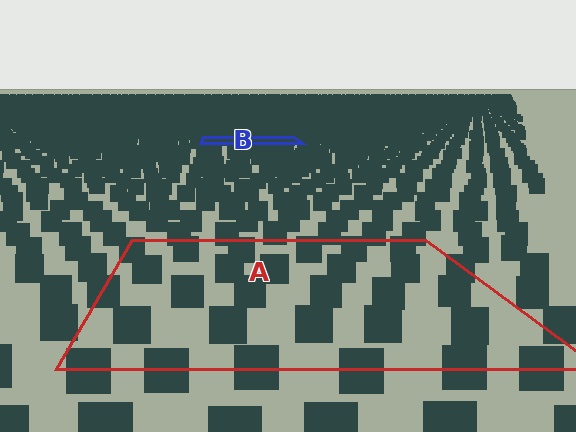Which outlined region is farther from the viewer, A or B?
Region B is farther from the viewer — the texture elements inside it appear smaller and more densely packed.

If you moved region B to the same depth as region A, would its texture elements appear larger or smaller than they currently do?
They would appear larger. At a closer depth, the same texture elements are projected at a bigger on-screen size.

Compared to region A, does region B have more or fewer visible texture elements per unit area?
Region B has more texture elements per unit area — they are packed more densely because it is farther away.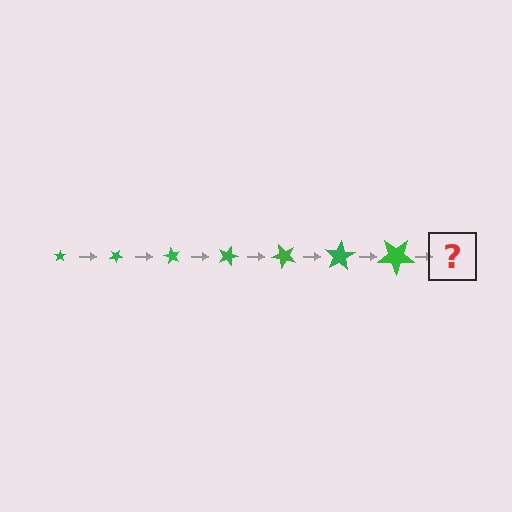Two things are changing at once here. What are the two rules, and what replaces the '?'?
The two rules are that the star grows larger each step and it rotates 30 degrees each step. The '?' should be a star, larger than the previous one and rotated 210 degrees from the start.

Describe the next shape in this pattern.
It should be a star, larger than the previous one and rotated 210 degrees from the start.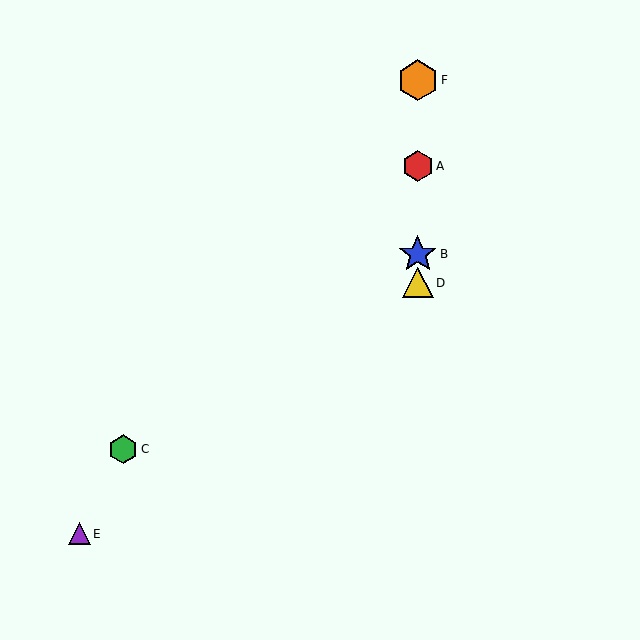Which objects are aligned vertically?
Objects A, B, D, F are aligned vertically.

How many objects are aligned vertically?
4 objects (A, B, D, F) are aligned vertically.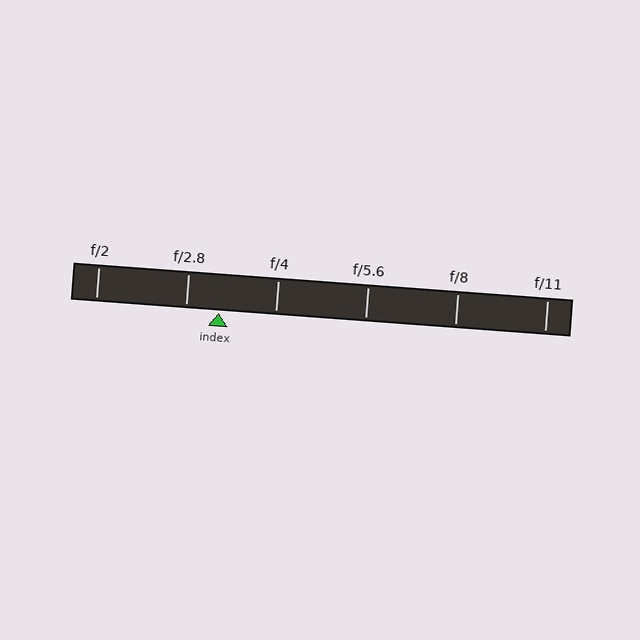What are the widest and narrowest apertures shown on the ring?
The widest aperture shown is f/2 and the narrowest is f/11.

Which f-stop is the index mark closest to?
The index mark is closest to f/2.8.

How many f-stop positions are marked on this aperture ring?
There are 6 f-stop positions marked.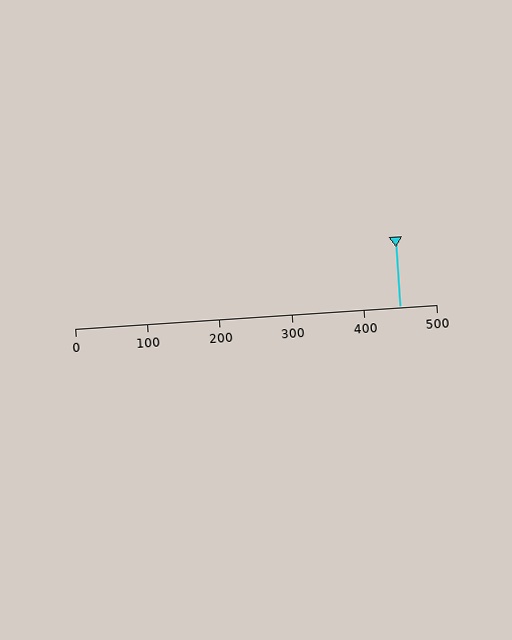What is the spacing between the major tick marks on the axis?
The major ticks are spaced 100 apart.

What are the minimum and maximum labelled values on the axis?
The axis runs from 0 to 500.